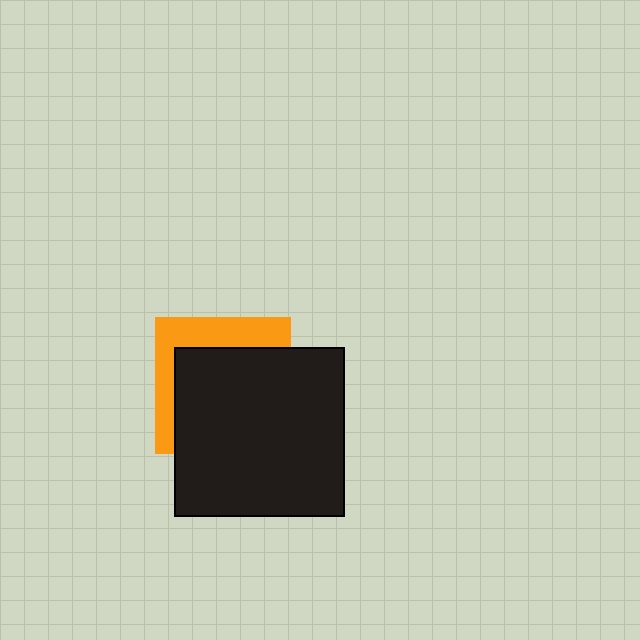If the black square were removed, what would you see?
You would see the complete orange square.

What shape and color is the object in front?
The object in front is a black square.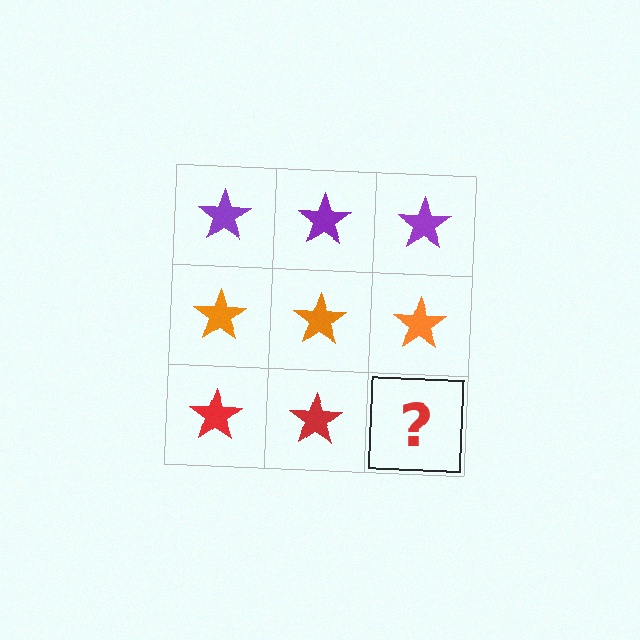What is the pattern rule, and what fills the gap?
The rule is that each row has a consistent color. The gap should be filled with a red star.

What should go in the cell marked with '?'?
The missing cell should contain a red star.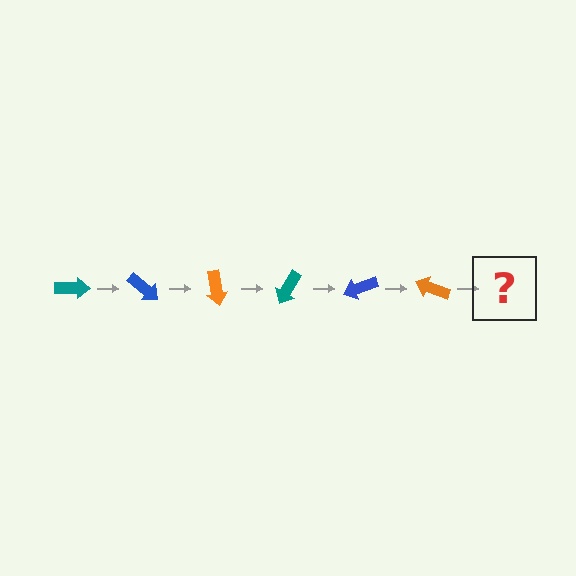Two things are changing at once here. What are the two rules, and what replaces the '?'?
The two rules are that it rotates 40 degrees each step and the color cycles through teal, blue, and orange. The '?' should be a teal arrow, rotated 240 degrees from the start.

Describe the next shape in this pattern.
It should be a teal arrow, rotated 240 degrees from the start.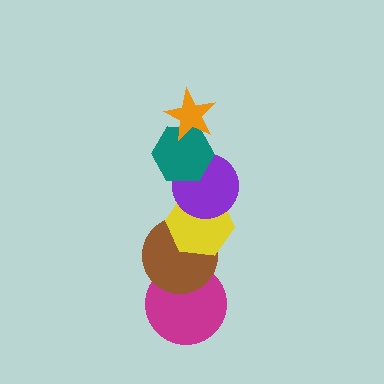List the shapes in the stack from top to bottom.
From top to bottom: the orange star, the teal hexagon, the purple circle, the yellow hexagon, the brown circle, the magenta circle.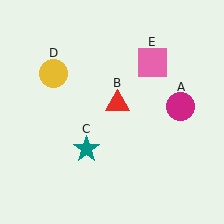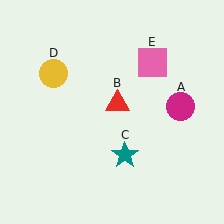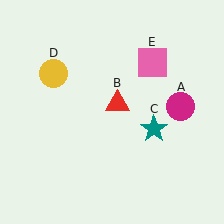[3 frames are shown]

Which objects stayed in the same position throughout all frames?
Magenta circle (object A) and red triangle (object B) and yellow circle (object D) and pink square (object E) remained stationary.